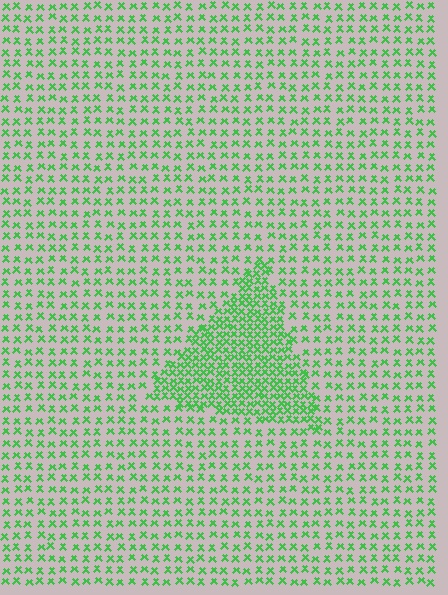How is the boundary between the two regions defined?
The boundary is defined by a change in element density (approximately 2.2x ratio). All elements are the same color, size, and shape.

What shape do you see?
I see a triangle.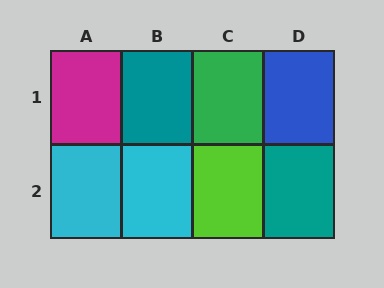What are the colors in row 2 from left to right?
Cyan, cyan, lime, teal.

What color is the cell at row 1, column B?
Teal.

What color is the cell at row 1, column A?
Magenta.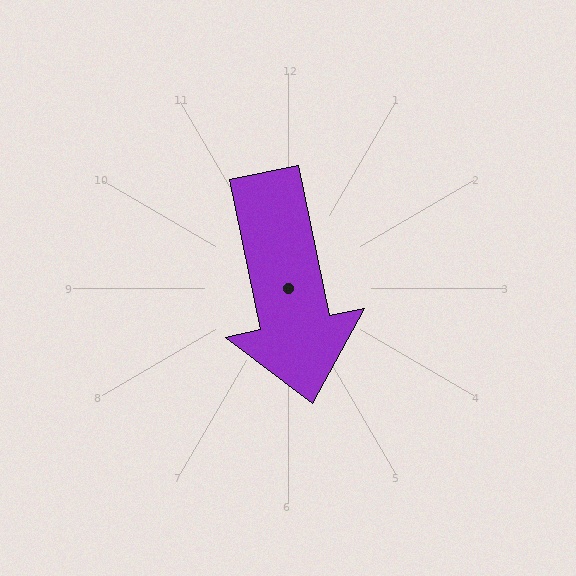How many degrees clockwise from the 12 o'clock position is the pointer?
Approximately 168 degrees.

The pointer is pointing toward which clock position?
Roughly 6 o'clock.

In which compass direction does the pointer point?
South.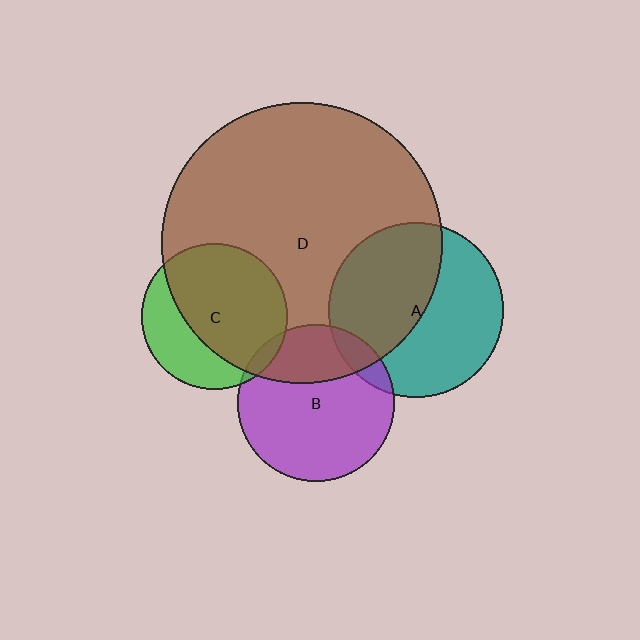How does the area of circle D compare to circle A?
Approximately 2.6 times.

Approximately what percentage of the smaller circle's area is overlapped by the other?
Approximately 5%.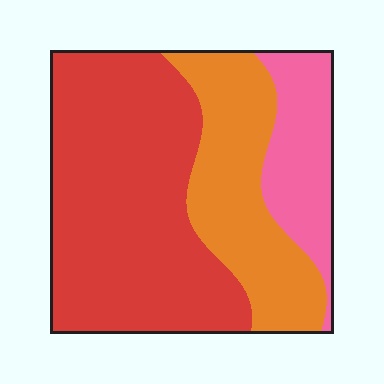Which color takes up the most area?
Red, at roughly 55%.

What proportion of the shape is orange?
Orange covers about 30% of the shape.